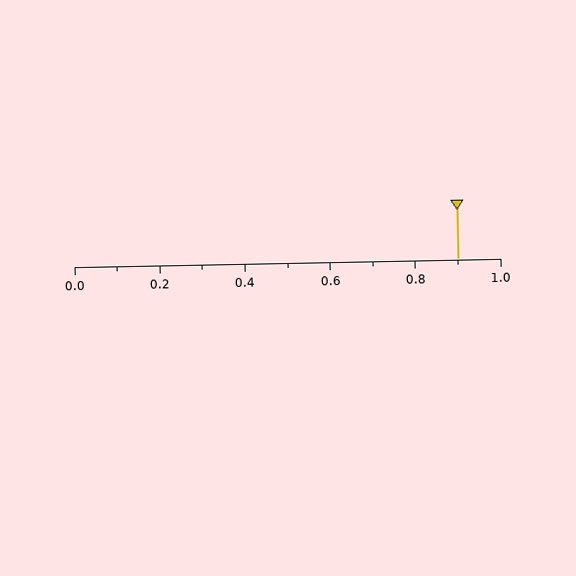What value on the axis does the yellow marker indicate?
The marker indicates approximately 0.9.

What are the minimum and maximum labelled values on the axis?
The axis runs from 0.0 to 1.0.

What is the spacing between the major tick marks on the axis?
The major ticks are spaced 0.2 apart.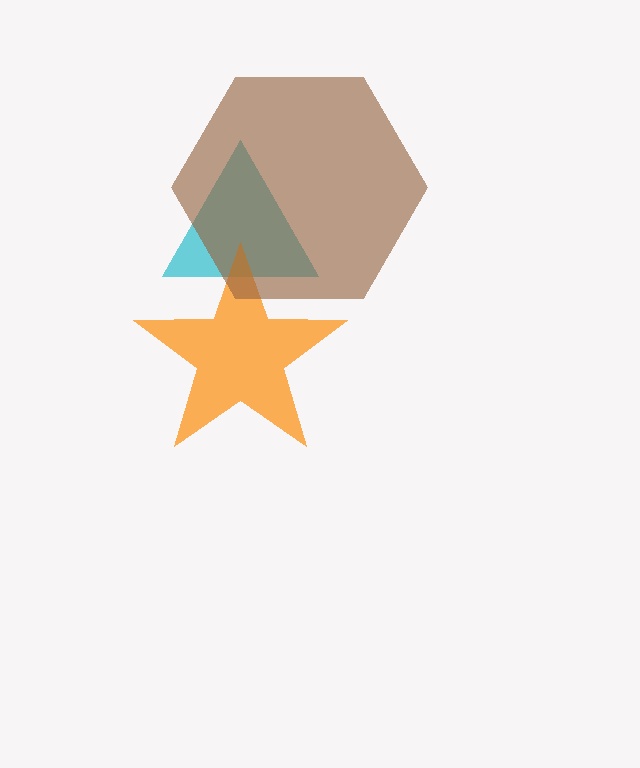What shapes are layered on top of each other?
The layered shapes are: a cyan triangle, an orange star, a brown hexagon.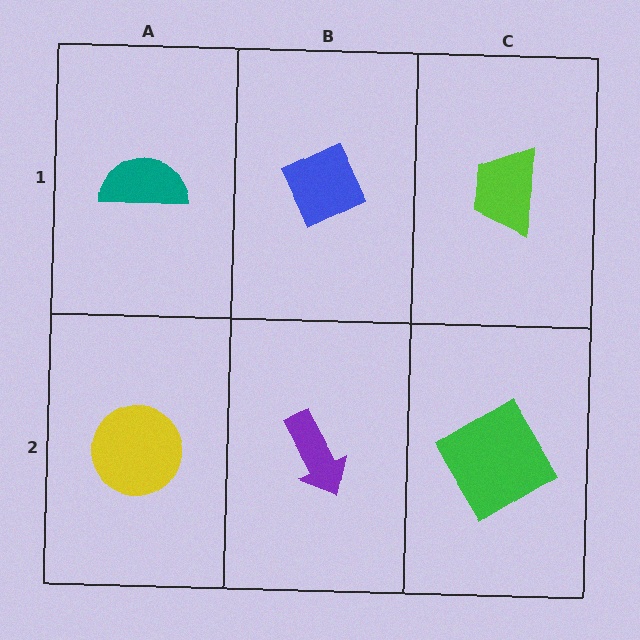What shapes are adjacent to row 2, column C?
A lime trapezoid (row 1, column C), a purple arrow (row 2, column B).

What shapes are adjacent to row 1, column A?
A yellow circle (row 2, column A), a blue diamond (row 1, column B).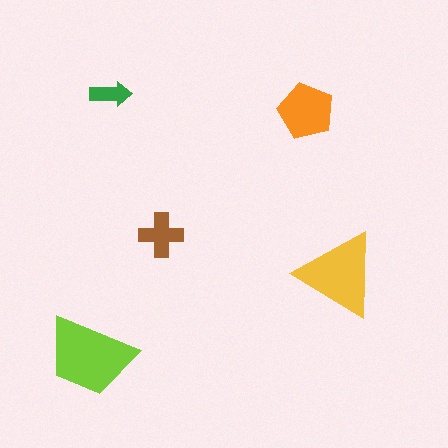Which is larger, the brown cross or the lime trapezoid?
The lime trapezoid.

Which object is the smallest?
The green arrow.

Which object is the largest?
The lime trapezoid.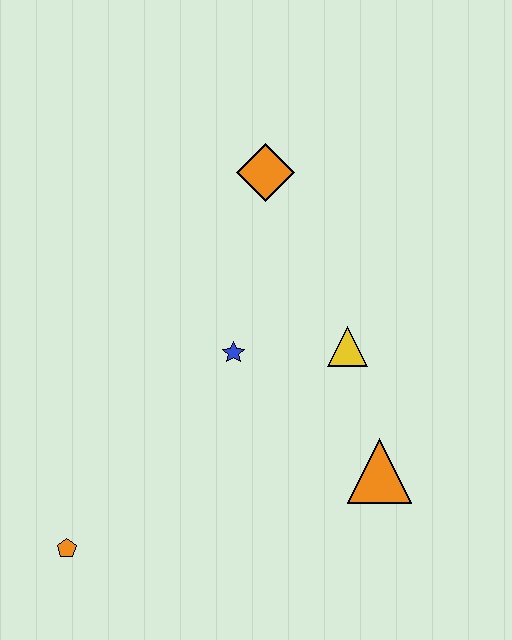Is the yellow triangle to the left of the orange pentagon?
No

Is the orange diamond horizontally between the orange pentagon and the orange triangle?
Yes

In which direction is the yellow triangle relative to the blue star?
The yellow triangle is to the right of the blue star.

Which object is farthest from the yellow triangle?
The orange pentagon is farthest from the yellow triangle.